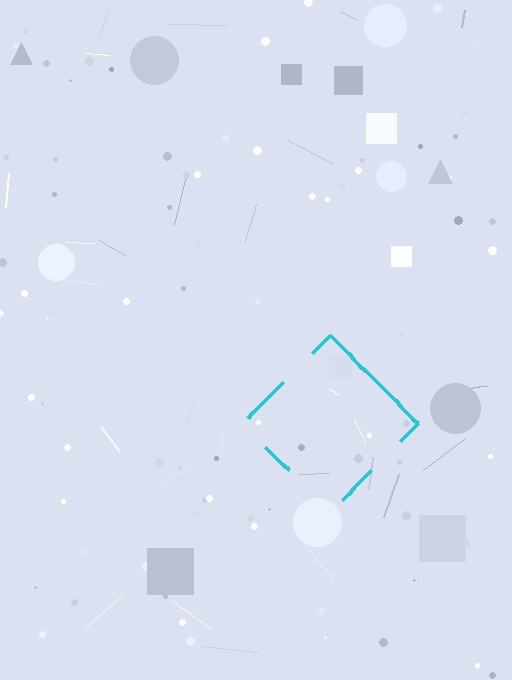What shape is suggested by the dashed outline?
The dashed outline suggests a diamond.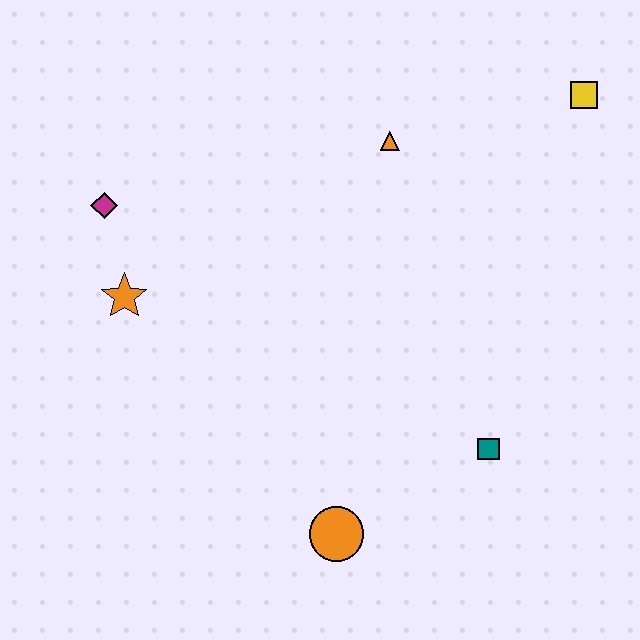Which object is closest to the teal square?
The orange circle is closest to the teal square.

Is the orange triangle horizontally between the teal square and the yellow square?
No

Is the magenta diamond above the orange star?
Yes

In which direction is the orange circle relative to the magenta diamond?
The orange circle is below the magenta diamond.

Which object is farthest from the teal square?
The magenta diamond is farthest from the teal square.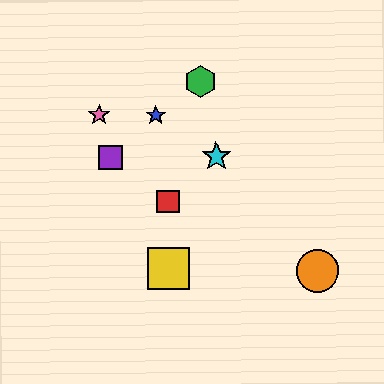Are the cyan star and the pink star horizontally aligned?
No, the cyan star is at y≈156 and the pink star is at y≈115.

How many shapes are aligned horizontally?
2 shapes (the purple square, the cyan star) are aligned horizontally.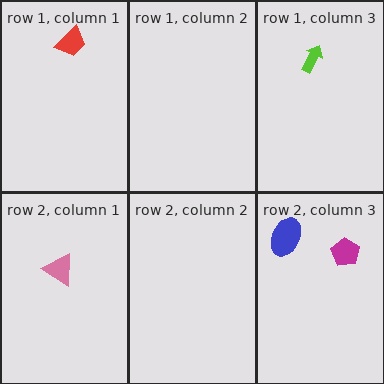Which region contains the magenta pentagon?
The row 2, column 3 region.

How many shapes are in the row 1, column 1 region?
1.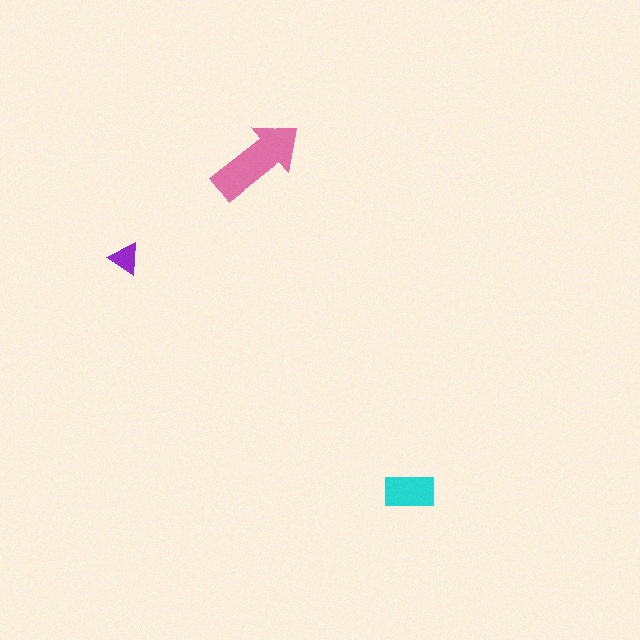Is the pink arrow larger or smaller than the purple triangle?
Larger.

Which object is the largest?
The pink arrow.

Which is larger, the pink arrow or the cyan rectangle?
The pink arrow.